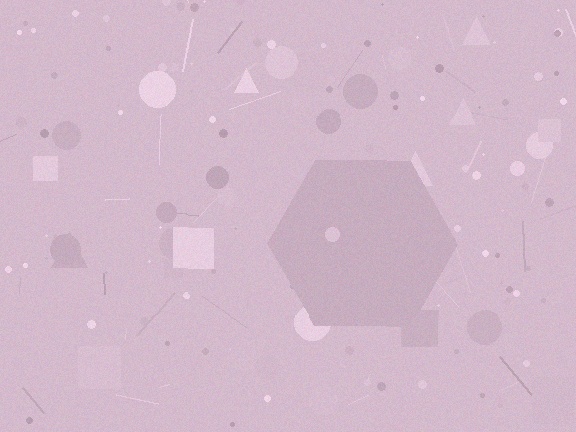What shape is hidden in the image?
A hexagon is hidden in the image.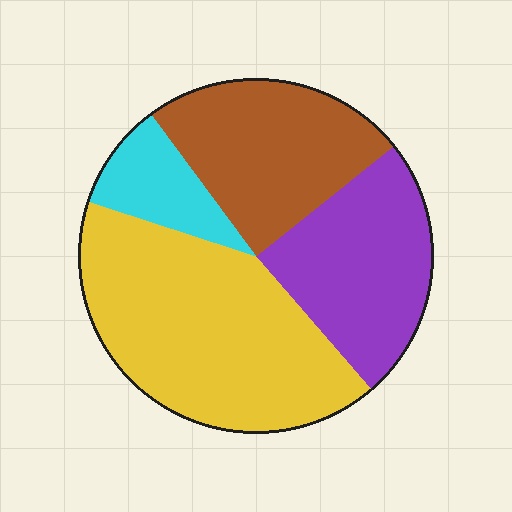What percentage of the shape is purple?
Purple covers about 25% of the shape.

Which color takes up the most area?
Yellow, at roughly 40%.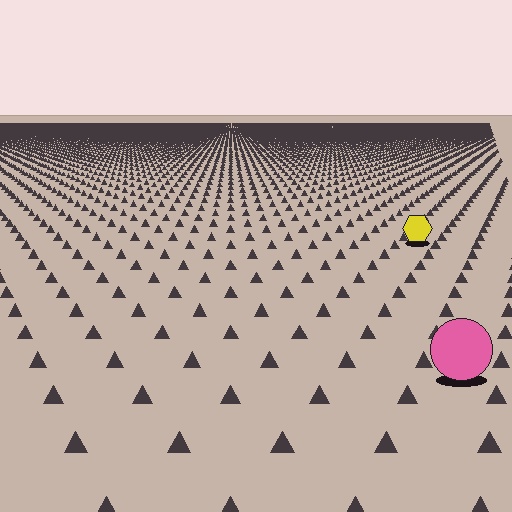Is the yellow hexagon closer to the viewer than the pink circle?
No. The pink circle is closer — you can tell from the texture gradient: the ground texture is coarser near it.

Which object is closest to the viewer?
The pink circle is closest. The texture marks near it are larger and more spread out.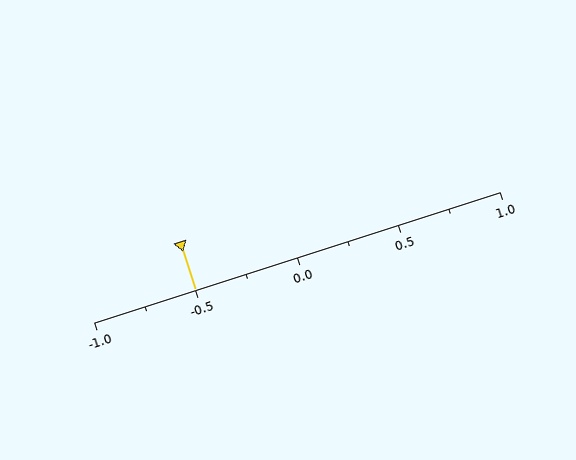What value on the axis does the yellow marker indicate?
The marker indicates approximately -0.5.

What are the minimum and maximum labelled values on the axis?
The axis runs from -1.0 to 1.0.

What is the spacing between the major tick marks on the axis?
The major ticks are spaced 0.5 apart.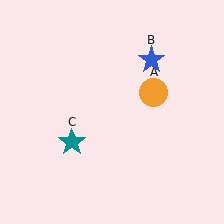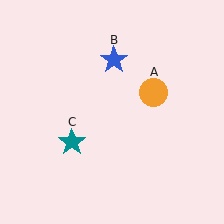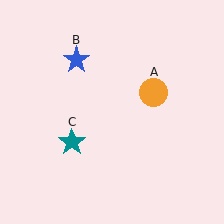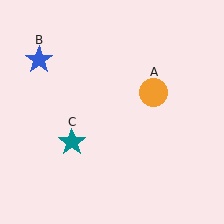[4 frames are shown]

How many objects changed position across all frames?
1 object changed position: blue star (object B).